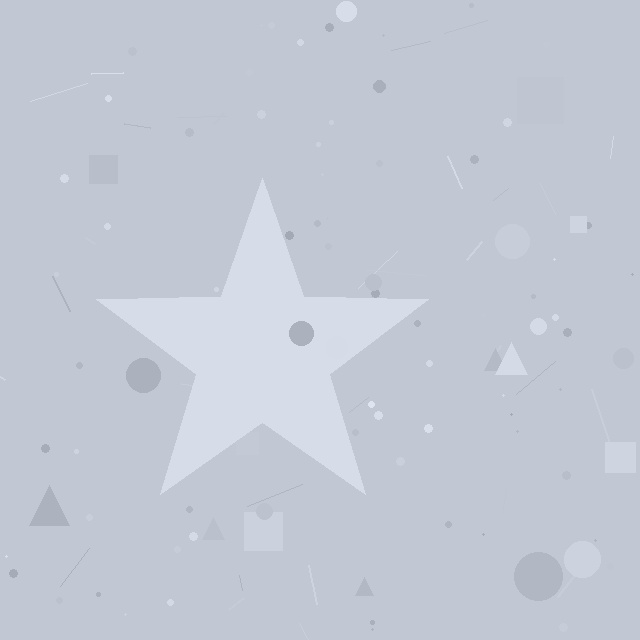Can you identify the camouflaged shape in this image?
The camouflaged shape is a star.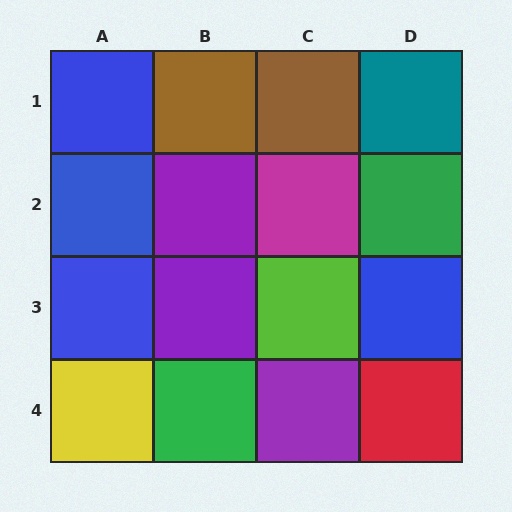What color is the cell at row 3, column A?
Blue.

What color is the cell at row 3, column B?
Purple.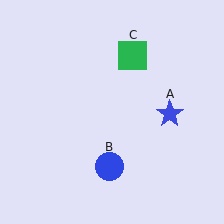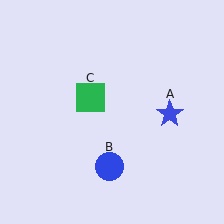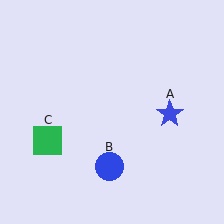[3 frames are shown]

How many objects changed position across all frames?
1 object changed position: green square (object C).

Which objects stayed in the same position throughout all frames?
Blue star (object A) and blue circle (object B) remained stationary.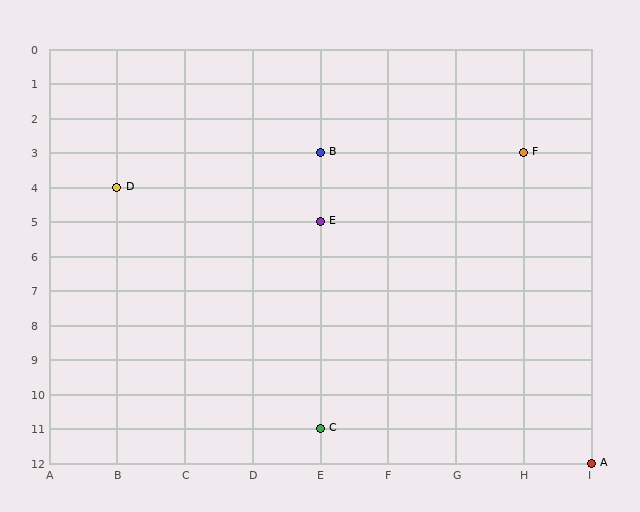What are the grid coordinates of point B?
Point B is at grid coordinates (E, 3).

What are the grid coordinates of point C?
Point C is at grid coordinates (E, 11).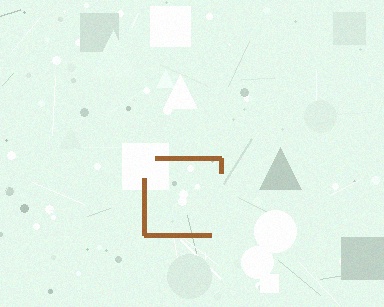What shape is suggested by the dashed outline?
The dashed outline suggests a square.